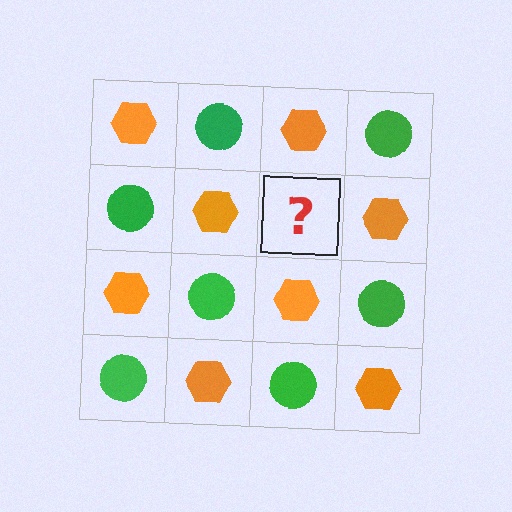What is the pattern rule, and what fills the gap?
The rule is that it alternates orange hexagon and green circle in a checkerboard pattern. The gap should be filled with a green circle.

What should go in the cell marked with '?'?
The missing cell should contain a green circle.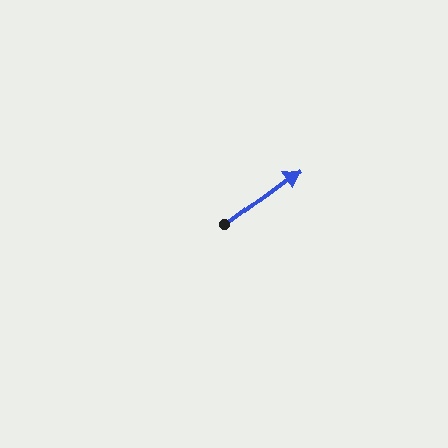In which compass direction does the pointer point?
Northeast.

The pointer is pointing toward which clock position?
Roughly 2 o'clock.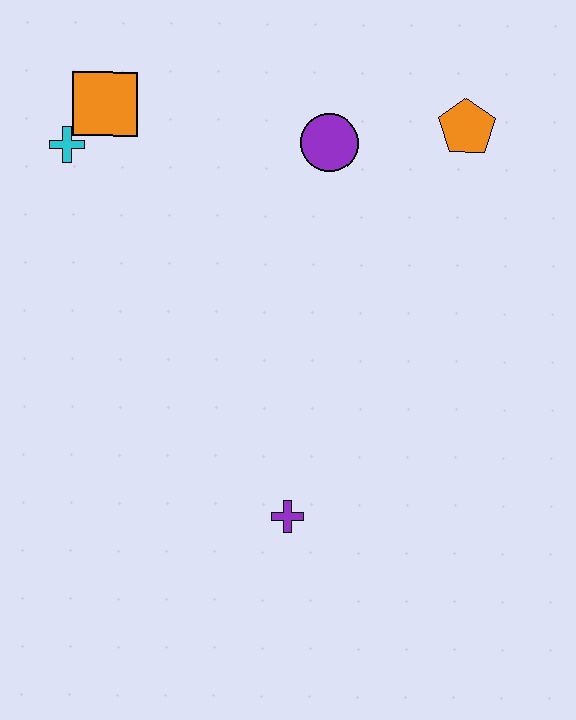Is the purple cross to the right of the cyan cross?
Yes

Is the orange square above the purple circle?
Yes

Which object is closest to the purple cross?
The purple circle is closest to the purple cross.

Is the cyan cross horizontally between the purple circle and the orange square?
No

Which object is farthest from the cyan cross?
The purple cross is farthest from the cyan cross.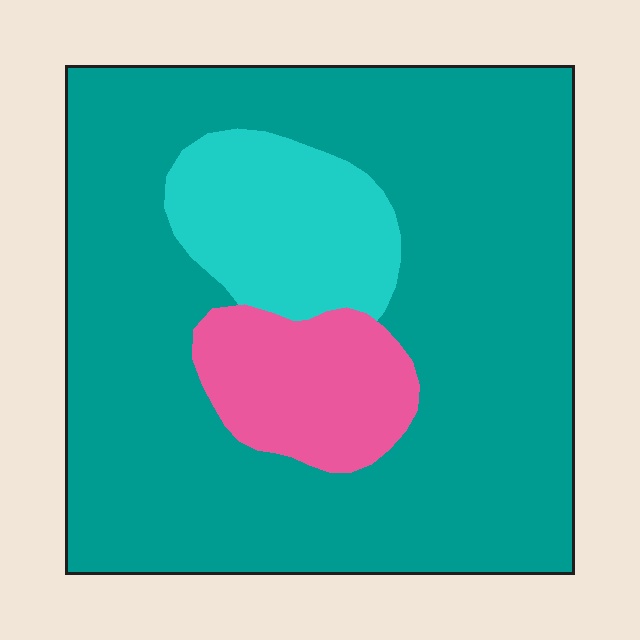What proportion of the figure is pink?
Pink takes up less than a quarter of the figure.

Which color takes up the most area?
Teal, at roughly 75%.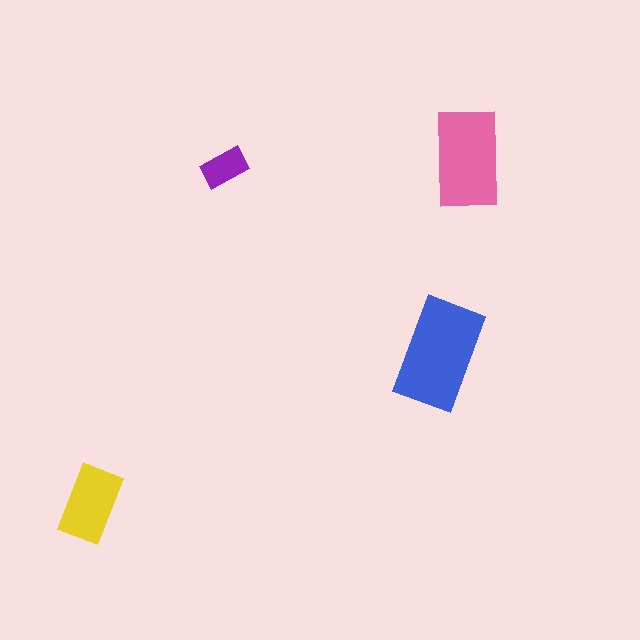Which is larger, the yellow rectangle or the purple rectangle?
The yellow one.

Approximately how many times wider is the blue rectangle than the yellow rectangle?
About 1.5 times wider.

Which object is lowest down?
The yellow rectangle is bottommost.